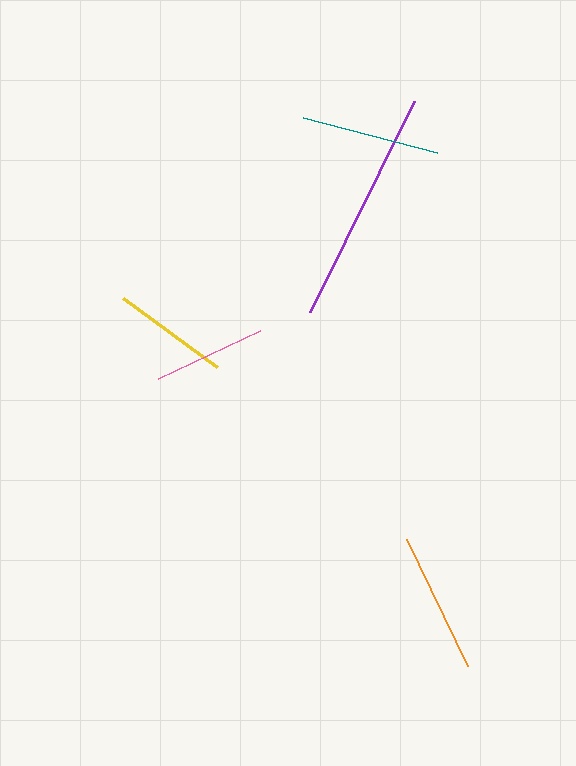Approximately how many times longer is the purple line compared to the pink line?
The purple line is approximately 2.1 times the length of the pink line.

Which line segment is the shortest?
The pink line is the shortest at approximately 113 pixels.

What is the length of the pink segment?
The pink segment is approximately 113 pixels long.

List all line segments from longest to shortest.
From longest to shortest: purple, orange, teal, yellow, pink.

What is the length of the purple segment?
The purple segment is approximately 235 pixels long.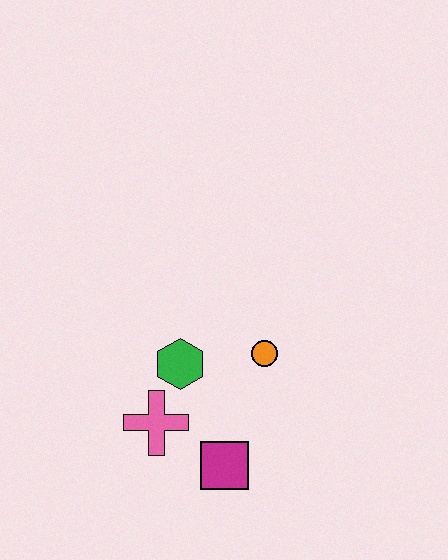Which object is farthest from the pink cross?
The orange circle is farthest from the pink cross.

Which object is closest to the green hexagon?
The pink cross is closest to the green hexagon.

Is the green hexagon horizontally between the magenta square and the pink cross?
Yes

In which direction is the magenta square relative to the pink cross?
The magenta square is to the right of the pink cross.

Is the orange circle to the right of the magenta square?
Yes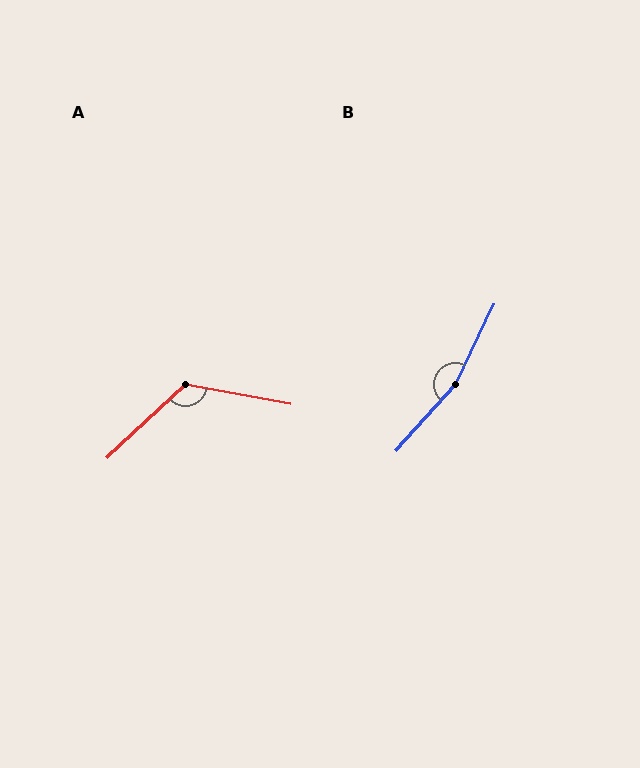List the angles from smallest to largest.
A (127°), B (164°).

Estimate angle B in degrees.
Approximately 164 degrees.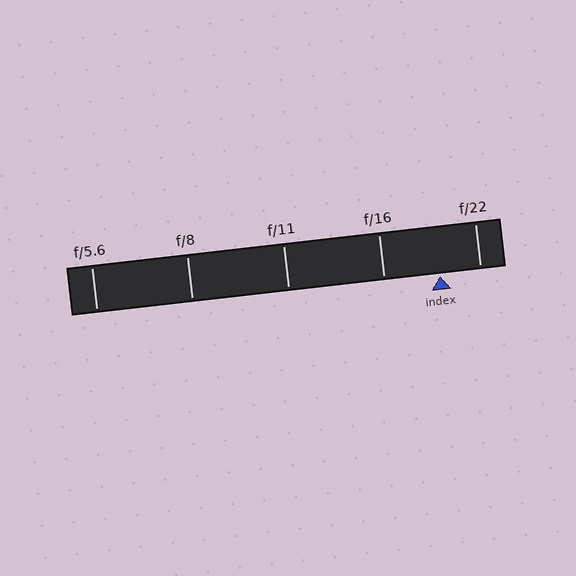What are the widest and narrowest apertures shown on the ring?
The widest aperture shown is f/5.6 and the narrowest is f/22.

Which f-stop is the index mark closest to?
The index mark is closest to f/22.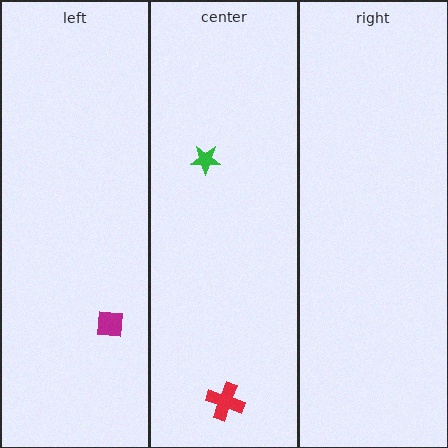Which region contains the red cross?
The center region.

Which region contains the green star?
The center region.